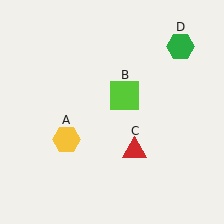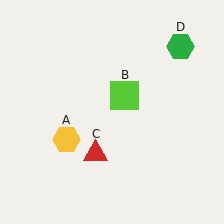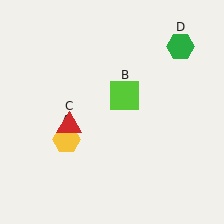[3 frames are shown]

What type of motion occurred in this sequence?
The red triangle (object C) rotated clockwise around the center of the scene.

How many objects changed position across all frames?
1 object changed position: red triangle (object C).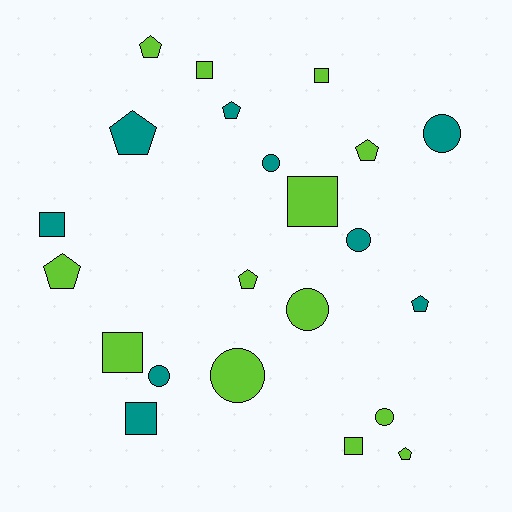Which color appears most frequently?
Lime, with 13 objects.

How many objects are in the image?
There are 22 objects.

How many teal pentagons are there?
There are 3 teal pentagons.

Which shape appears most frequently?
Pentagon, with 8 objects.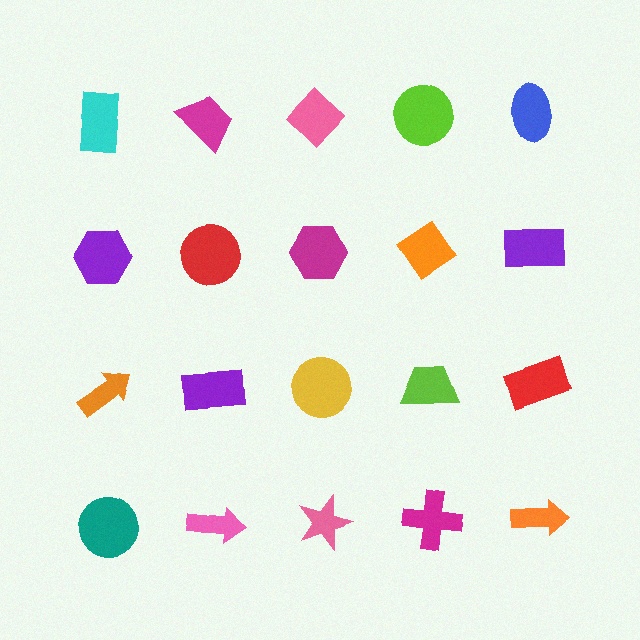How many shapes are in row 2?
5 shapes.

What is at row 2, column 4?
An orange diamond.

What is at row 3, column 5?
A red rectangle.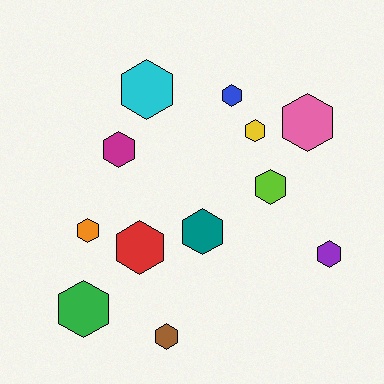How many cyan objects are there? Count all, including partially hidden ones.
There is 1 cyan object.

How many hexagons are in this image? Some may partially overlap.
There are 12 hexagons.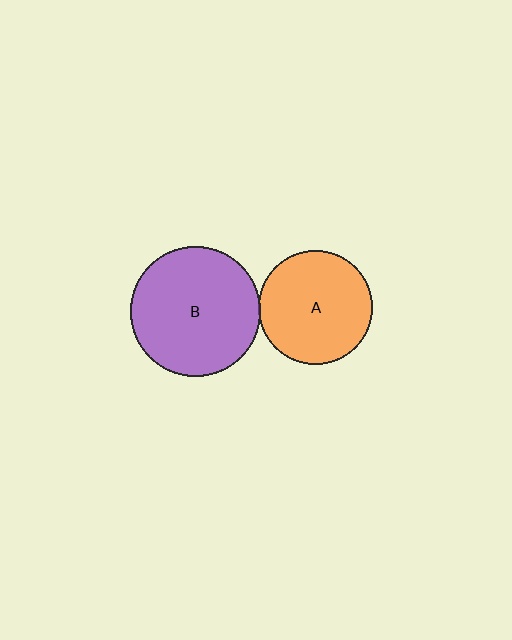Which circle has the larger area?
Circle B (purple).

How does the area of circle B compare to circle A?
Approximately 1.3 times.